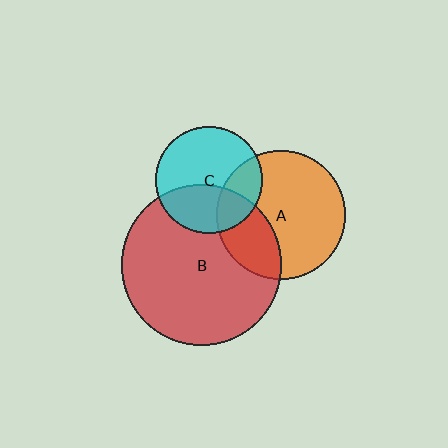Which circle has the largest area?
Circle B (red).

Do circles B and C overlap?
Yes.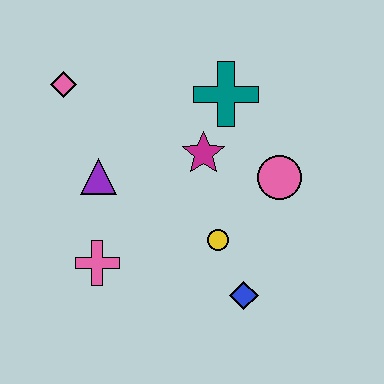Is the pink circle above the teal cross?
No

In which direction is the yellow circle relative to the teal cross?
The yellow circle is below the teal cross.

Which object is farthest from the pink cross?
The teal cross is farthest from the pink cross.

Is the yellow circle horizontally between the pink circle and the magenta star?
Yes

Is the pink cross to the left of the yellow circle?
Yes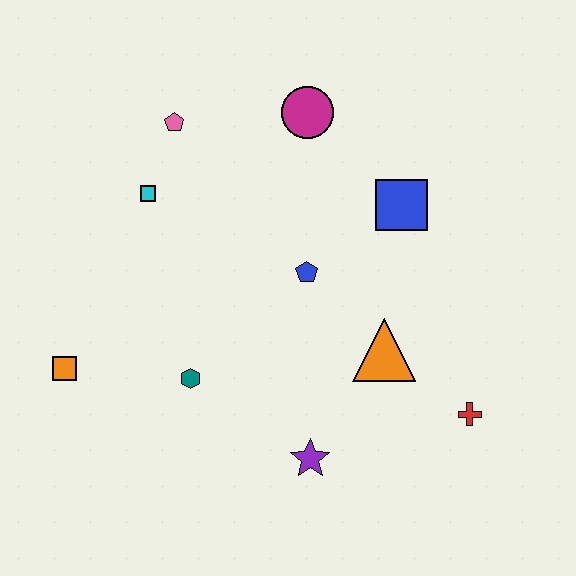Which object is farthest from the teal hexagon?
The magenta circle is farthest from the teal hexagon.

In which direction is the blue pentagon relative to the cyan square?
The blue pentagon is to the right of the cyan square.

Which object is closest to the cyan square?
The pink pentagon is closest to the cyan square.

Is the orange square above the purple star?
Yes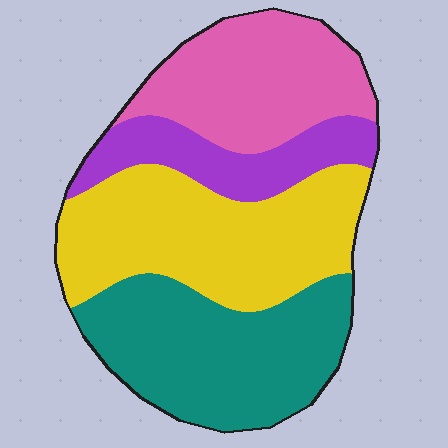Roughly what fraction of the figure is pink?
Pink covers 23% of the figure.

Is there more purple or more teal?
Teal.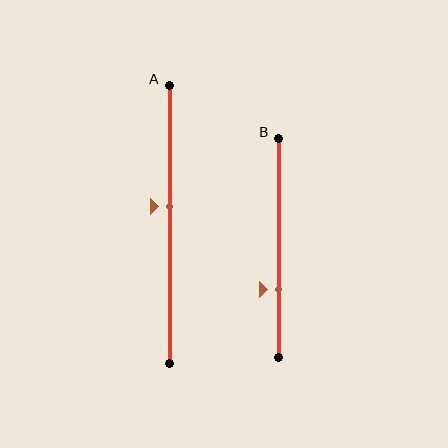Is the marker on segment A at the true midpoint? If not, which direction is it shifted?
No, the marker on segment A is shifted upward by about 7% of the segment length.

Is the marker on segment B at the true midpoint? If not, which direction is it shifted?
No, the marker on segment B is shifted downward by about 19% of the segment length.